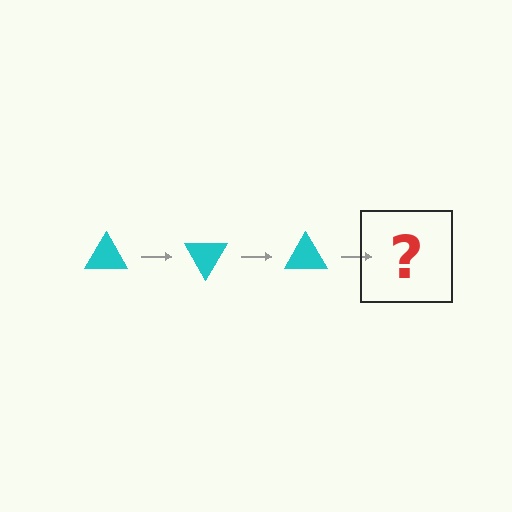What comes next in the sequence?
The next element should be a cyan triangle rotated 180 degrees.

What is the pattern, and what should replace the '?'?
The pattern is that the triangle rotates 60 degrees each step. The '?' should be a cyan triangle rotated 180 degrees.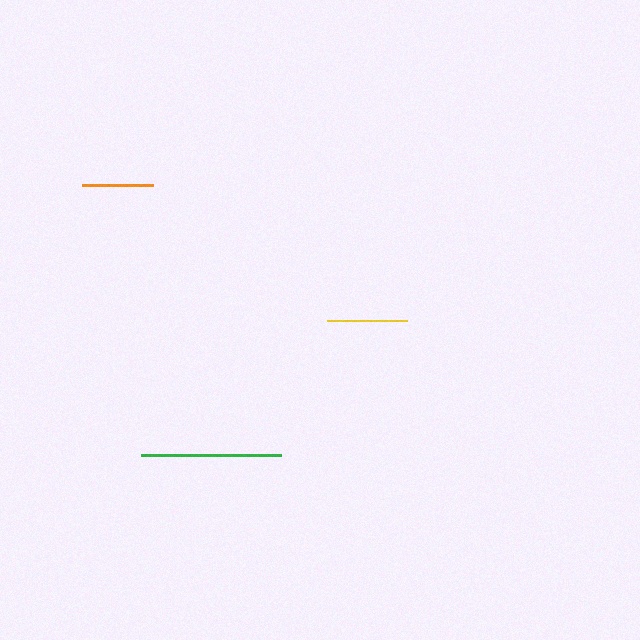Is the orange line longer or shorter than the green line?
The green line is longer than the orange line.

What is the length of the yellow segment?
The yellow segment is approximately 81 pixels long.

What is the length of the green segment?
The green segment is approximately 140 pixels long.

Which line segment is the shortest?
The orange line is the shortest at approximately 71 pixels.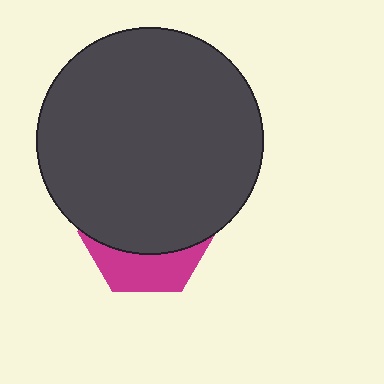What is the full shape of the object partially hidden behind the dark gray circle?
The partially hidden object is a magenta hexagon.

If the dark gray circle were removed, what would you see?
You would see the complete magenta hexagon.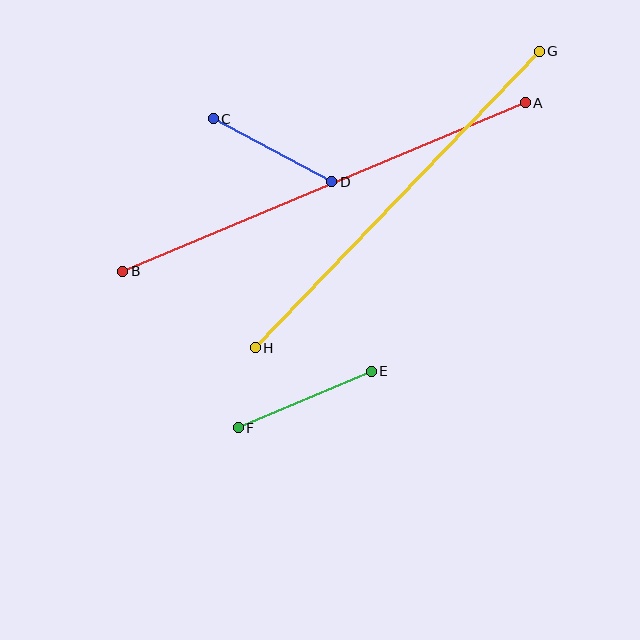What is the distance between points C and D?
The distance is approximately 134 pixels.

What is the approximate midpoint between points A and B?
The midpoint is at approximately (324, 187) pixels.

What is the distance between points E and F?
The distance is approximately 145 pixels.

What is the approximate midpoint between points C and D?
The midpoint is at approximately (272, 150) pixels.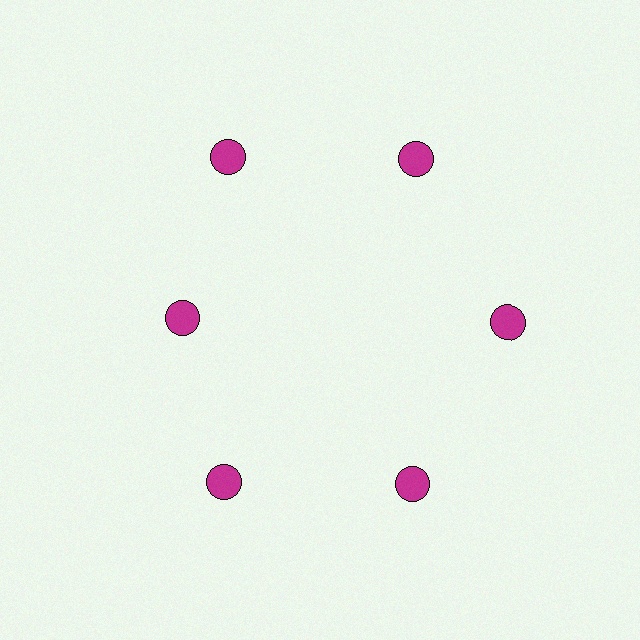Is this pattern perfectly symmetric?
No. The 6 magenta circles are arranged in a ring, but one element near the 9 o'clock position is pulled inward toward the center, breaking the 6-fold rotational symmetry.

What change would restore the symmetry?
The symmetry would be restored by moving it outward, back onto the ring so that all 6 circles sit at equal angles and equal distance from the center.